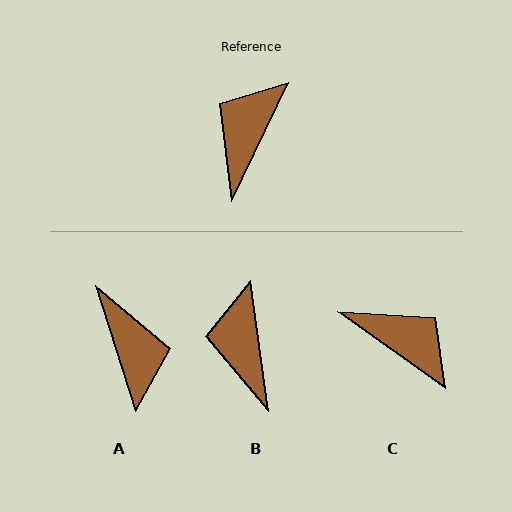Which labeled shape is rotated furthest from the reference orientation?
A, about 137 degrees away.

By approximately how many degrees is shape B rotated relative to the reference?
Approximately 33 degrees counter-clockwise.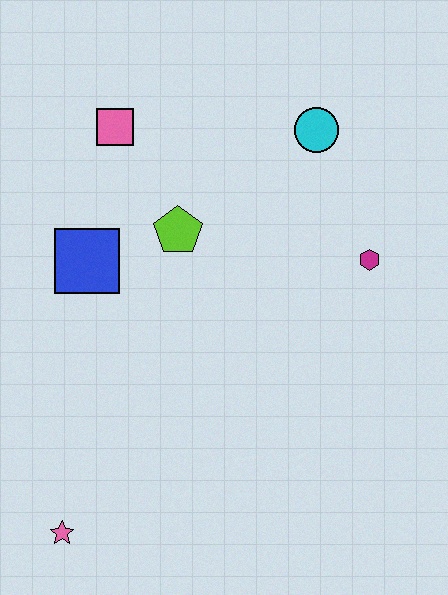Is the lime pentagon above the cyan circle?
No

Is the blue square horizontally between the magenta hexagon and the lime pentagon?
No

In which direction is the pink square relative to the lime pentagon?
The pink square is above the lime pentagon.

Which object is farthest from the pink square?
The pink star is farthest from the pink square.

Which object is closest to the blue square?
The lime pentagon is closest to the blue square.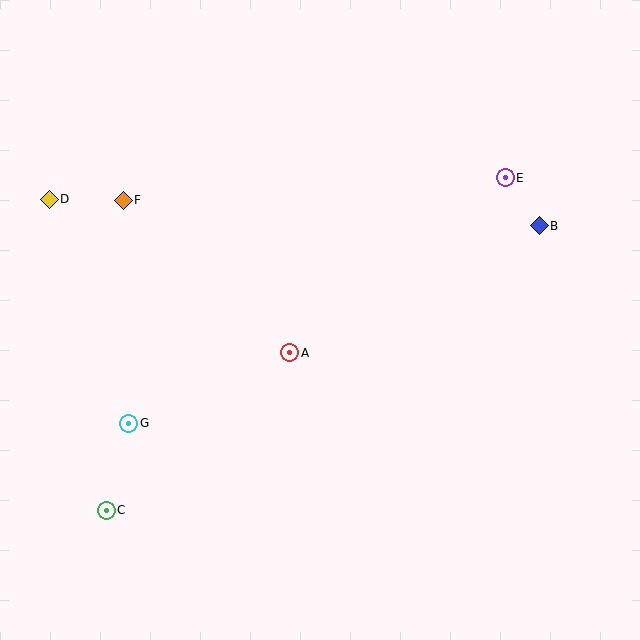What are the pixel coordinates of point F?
Point F is at (123, 200).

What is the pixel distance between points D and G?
The distance between D and G is 238 pixels.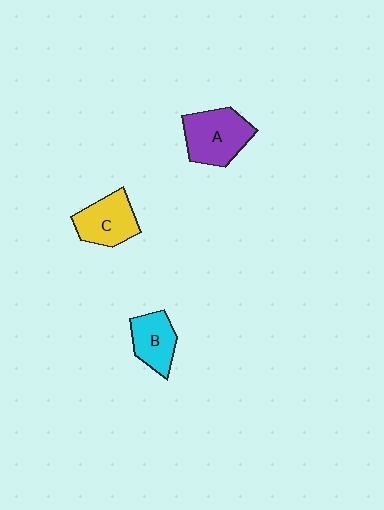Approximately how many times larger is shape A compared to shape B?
Approximately 1.5 times.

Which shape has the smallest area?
Shape B (cyan).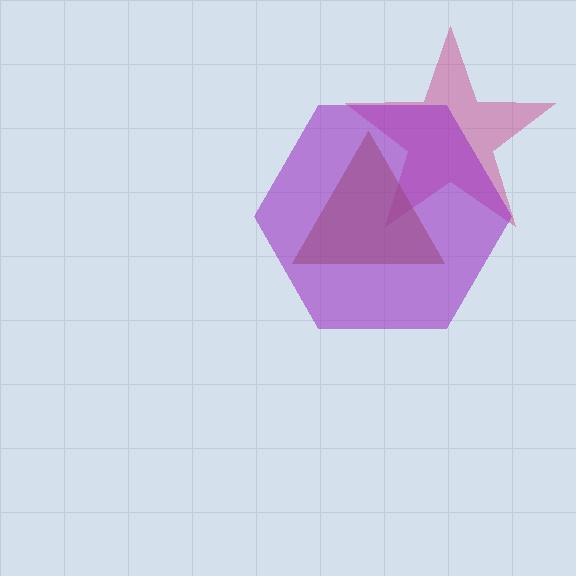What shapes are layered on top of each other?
The layered shapes are: a magenta star, a brown triangle, a purple hexagon.